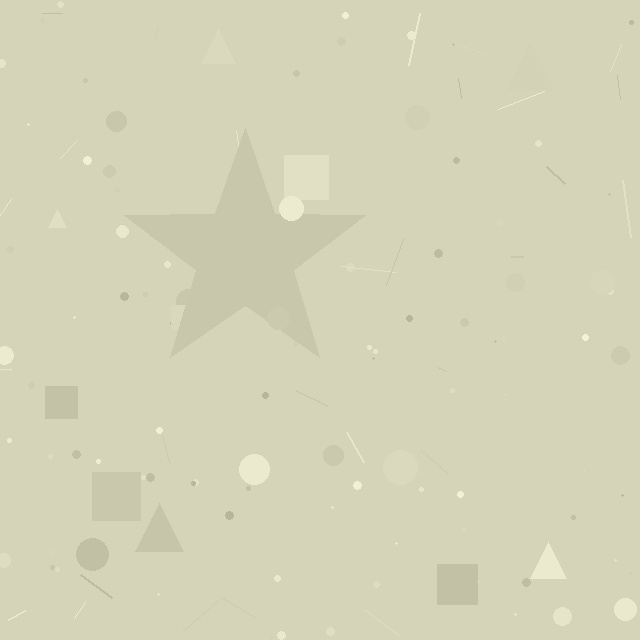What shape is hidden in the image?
A star is hidden in the image.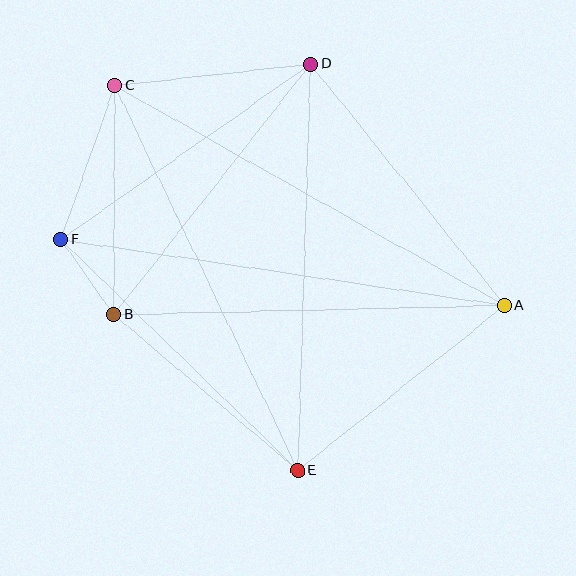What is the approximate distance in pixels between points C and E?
The distance between C and E is approximately 426 pixels.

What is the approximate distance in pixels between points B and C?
The distance between B and C is approximately 229 pixels.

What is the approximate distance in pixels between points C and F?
The distance between C and F is approximately 163 pixels.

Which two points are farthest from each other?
Points A and F are farthest from each other.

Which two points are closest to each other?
Points B and F are closest to each other.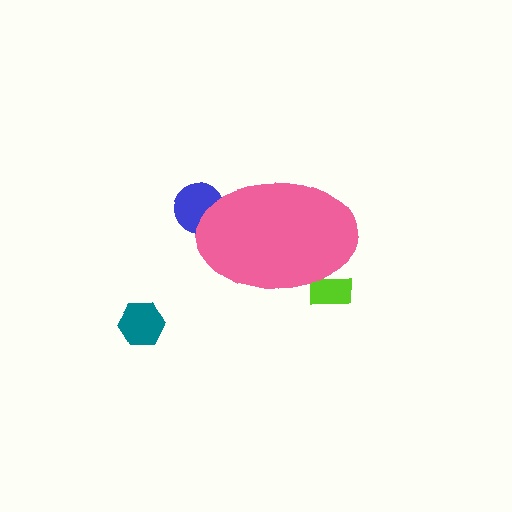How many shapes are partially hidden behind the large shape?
2 shapes are partially hidden.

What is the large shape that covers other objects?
A pink ellipse.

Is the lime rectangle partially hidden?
Yes, the lime rectangle is partially hidden behind the pink ellipse.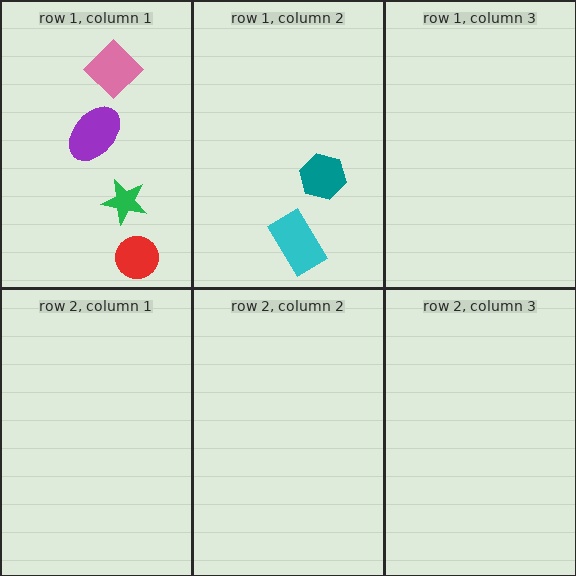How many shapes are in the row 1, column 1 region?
4.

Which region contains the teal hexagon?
The row 1, column 2 region.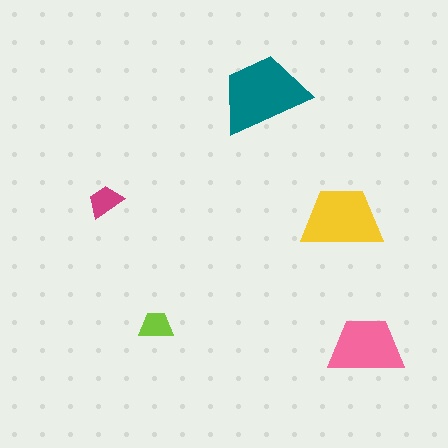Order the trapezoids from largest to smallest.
the teal one, the yellow one, the pink one, the magenta one, the lime one.